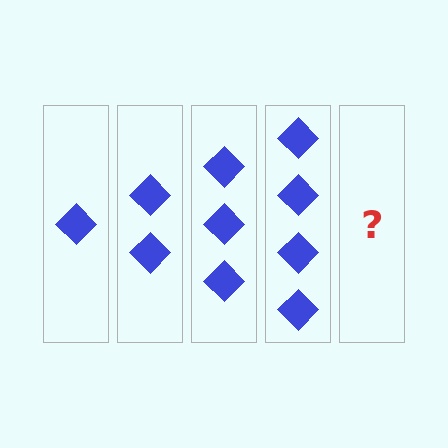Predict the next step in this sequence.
The next step is 5 diamonds.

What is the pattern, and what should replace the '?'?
The pattern is that each step adds one more diamond. The '?' should be 5 diamonds.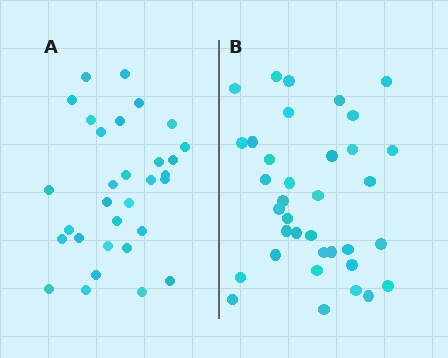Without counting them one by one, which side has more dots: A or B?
Region B (the right region) has more dots.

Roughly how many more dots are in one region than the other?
Region B has about 5 more dots than region A.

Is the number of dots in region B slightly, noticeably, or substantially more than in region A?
Region B has only slightly more — the two regions are fairly close. The ratio is roughly 1.2 to 1.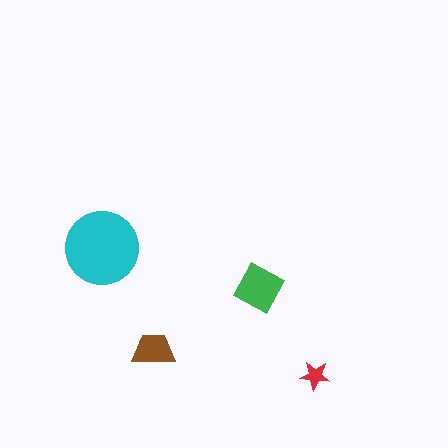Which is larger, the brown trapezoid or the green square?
The green square.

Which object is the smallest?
The red star.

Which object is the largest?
The cyan circle.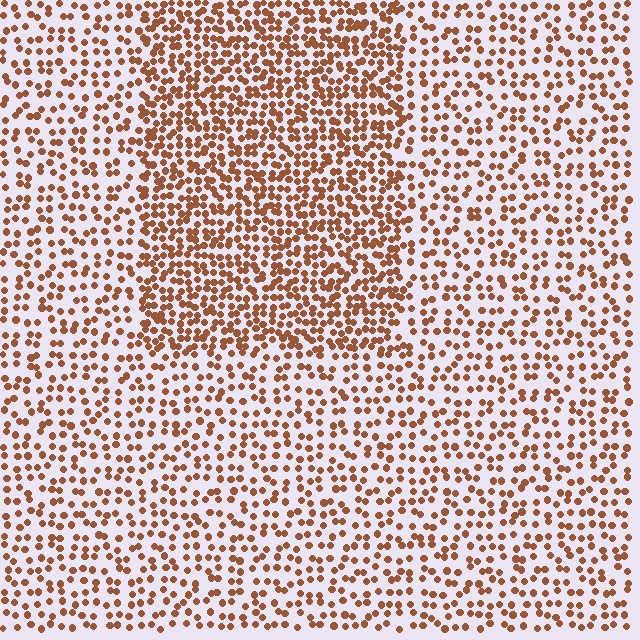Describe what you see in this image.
The image contains small brown elements arranged at two different densities. A rectangle-shaped region is visible where the elements are more densely packed than the surrounding area.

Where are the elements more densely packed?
The elements are more densely packed inside the rectangle boundary.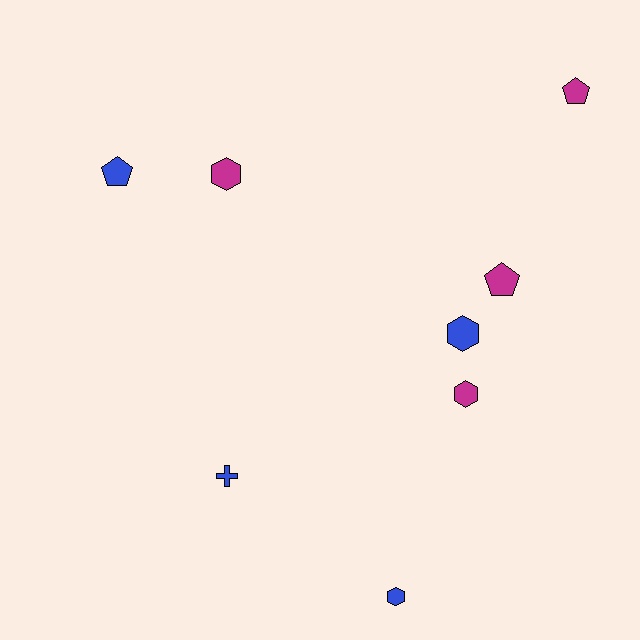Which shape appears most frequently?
Hexagon, with 4 objects.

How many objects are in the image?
There are 8 objects.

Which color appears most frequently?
Magenta, with 4 objects.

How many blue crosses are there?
There is 1 blue cross.